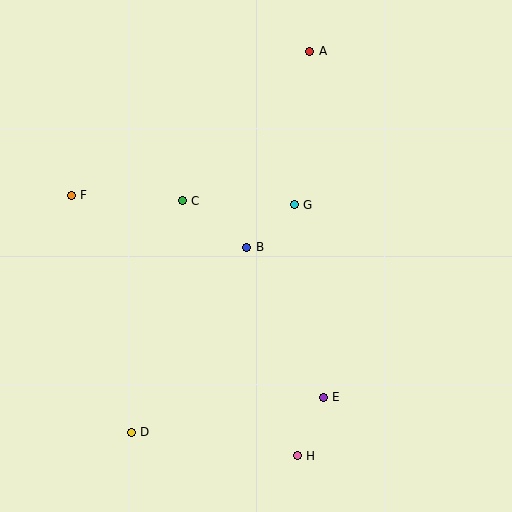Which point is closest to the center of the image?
Point B at (247, 247) is closest to the center.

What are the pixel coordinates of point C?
Point C is at (182, 201).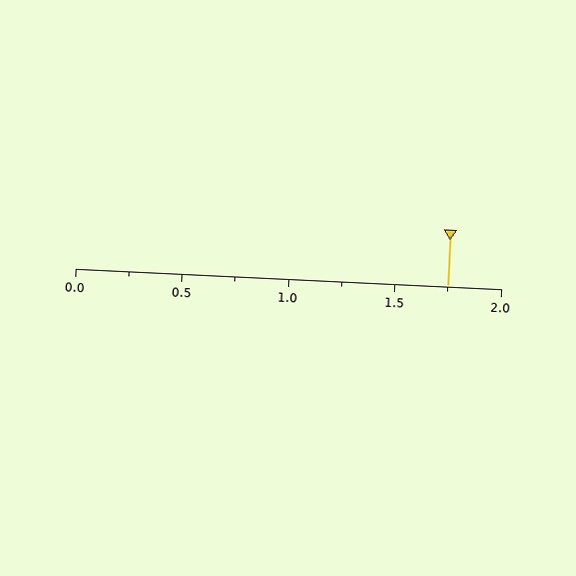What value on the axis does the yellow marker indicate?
The marker indicates approximately 1.75.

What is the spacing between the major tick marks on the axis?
The major ticks are spaced 0.5 apart.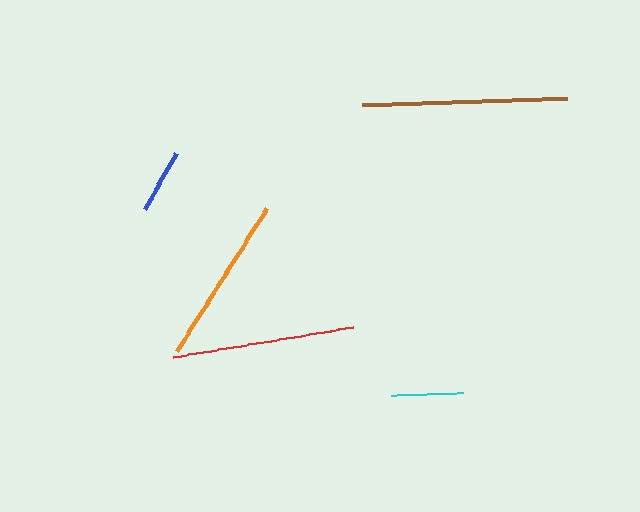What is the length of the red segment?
The red segment is approximately 183 pixels long.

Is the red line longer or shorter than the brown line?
The brown line is longer than the red line.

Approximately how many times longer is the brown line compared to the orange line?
The brown line is approximately 1.2 times the length of the orange line.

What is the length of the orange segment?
The orange segment is approximately 169 pixels long.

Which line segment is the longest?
The brown line is the longest at approximately 205 pixels.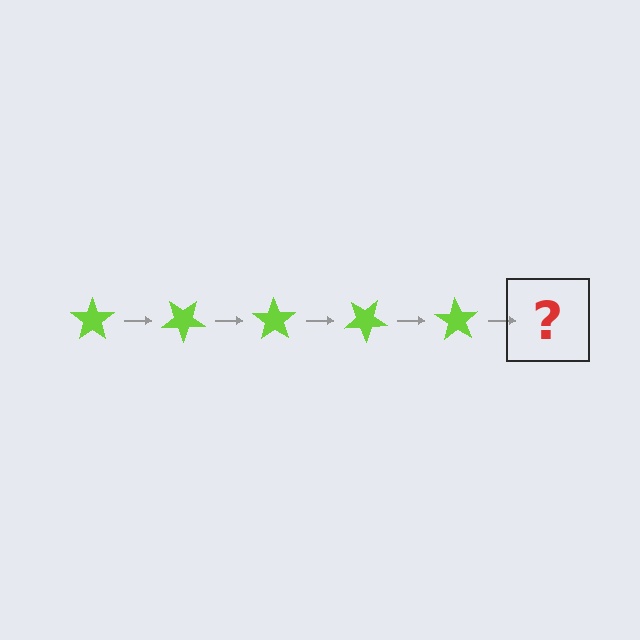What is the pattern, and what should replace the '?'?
The pattern is that the star rotates 35 degrees each step. The '?' should be a lime star rotated 175 degrees.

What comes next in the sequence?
The next element should be a lime star rotated 175 degrees.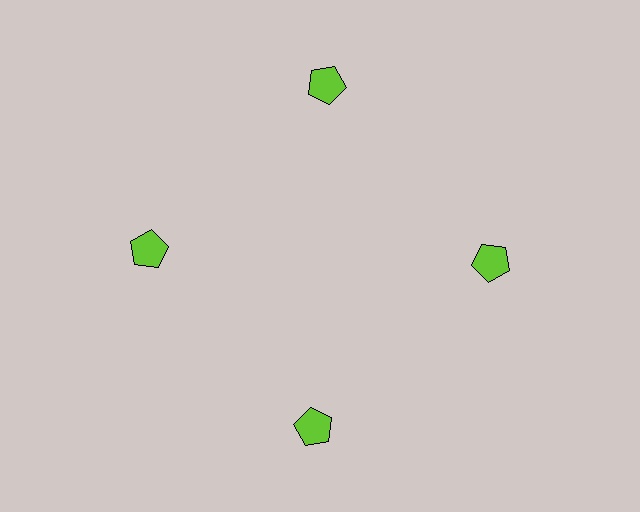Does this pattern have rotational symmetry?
Yes, this pattern has 4-fold rotational symmetry. It looks the same after rotating 90 degrees around the center.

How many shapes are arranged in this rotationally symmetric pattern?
There are 4 shapes, arranged in 4 groups of 1.